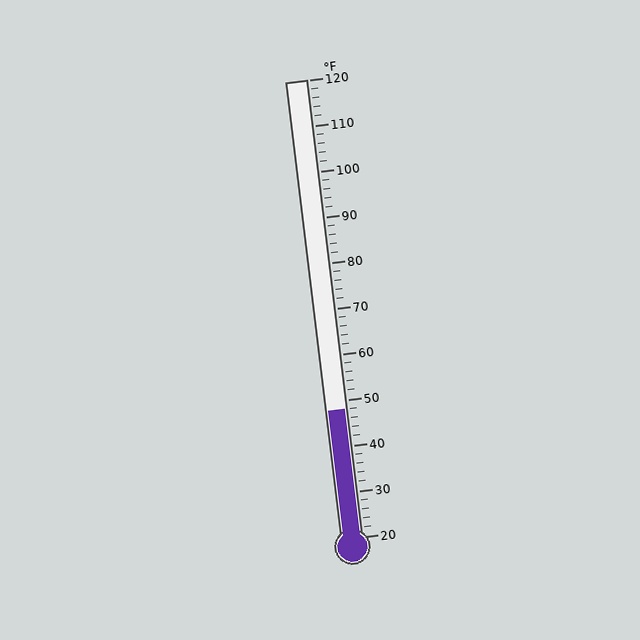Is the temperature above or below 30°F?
The temperature is above 30°F.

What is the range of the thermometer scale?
The thermometer scale ranges from 20°F to 120°F.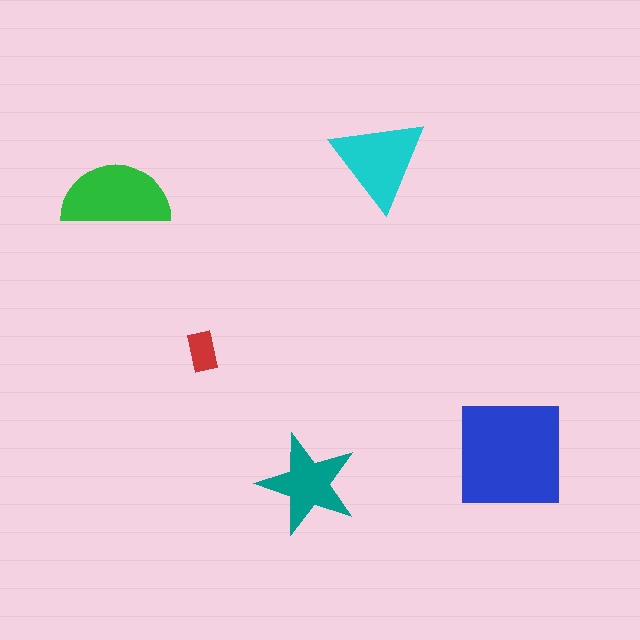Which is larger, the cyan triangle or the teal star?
The cyan triangle.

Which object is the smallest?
The red rectangle.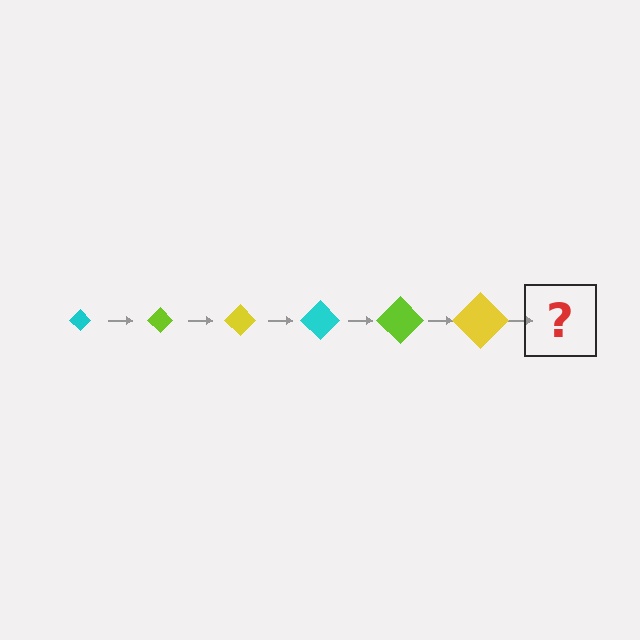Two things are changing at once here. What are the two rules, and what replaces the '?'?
The two rules are that the diamond grows larger each step and the color cycles through cyan, lime, and yellow. The '?' should be a cyan diamond, larger than the previous one.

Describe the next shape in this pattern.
It should be a cyan diamond, larger than the previous one.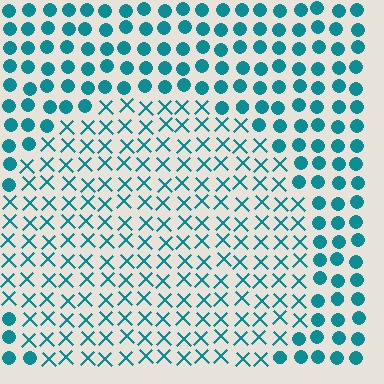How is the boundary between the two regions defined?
The boundary is defined by a change in element shape: X marks inside vs. circles outside. All elements share the same color and spacing.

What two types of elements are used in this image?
The image uses X marks inside the circle region and circles outside it.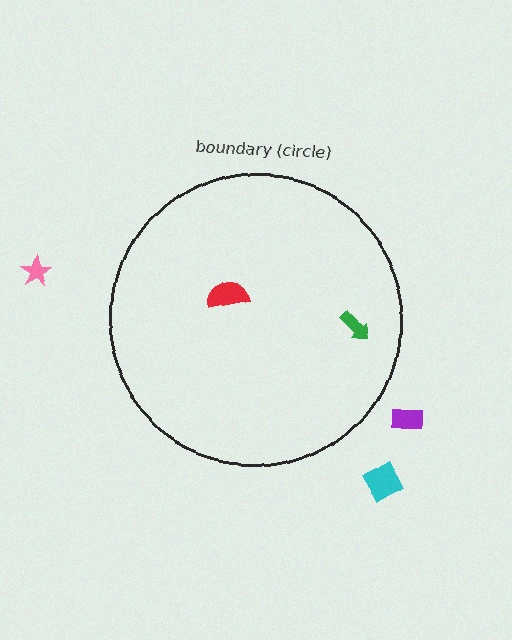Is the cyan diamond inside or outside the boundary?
Outside.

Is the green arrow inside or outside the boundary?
Inside.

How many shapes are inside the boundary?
2 inside, 3 outside.